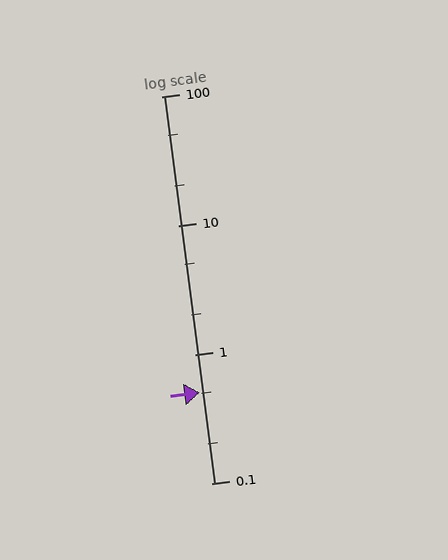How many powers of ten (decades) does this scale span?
The scale spans 3 decades, from 0.1 to 100.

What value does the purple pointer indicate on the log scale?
The pointer indicates approximately 0.51.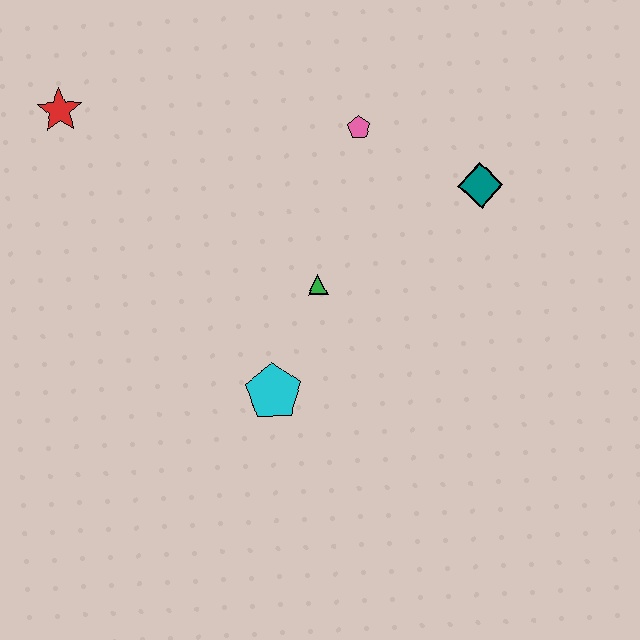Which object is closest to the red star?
The pink pentagon is closest to the red star.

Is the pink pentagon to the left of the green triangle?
No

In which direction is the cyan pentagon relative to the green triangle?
The cyan pentagon is below the green triangle.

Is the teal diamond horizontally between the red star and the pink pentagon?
No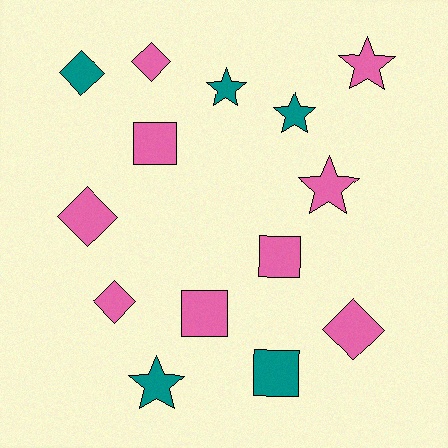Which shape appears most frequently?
Star, with 5 objects.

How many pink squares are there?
There are 3 pink squares.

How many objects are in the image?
There are 14 objects.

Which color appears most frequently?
Pink, with 9 objects.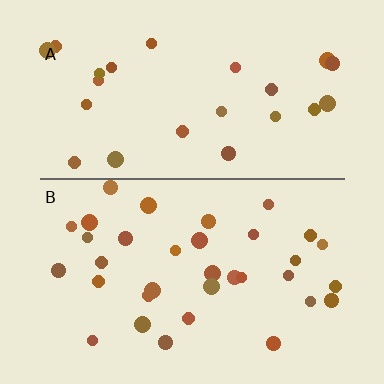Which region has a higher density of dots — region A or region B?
B (the bottom).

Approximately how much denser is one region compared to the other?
Approximately 1.4× — region B over region A.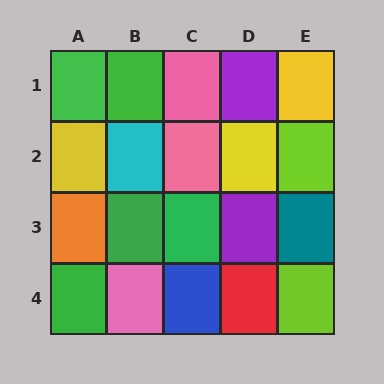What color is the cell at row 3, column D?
Purple.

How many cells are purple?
2 cells are purple.